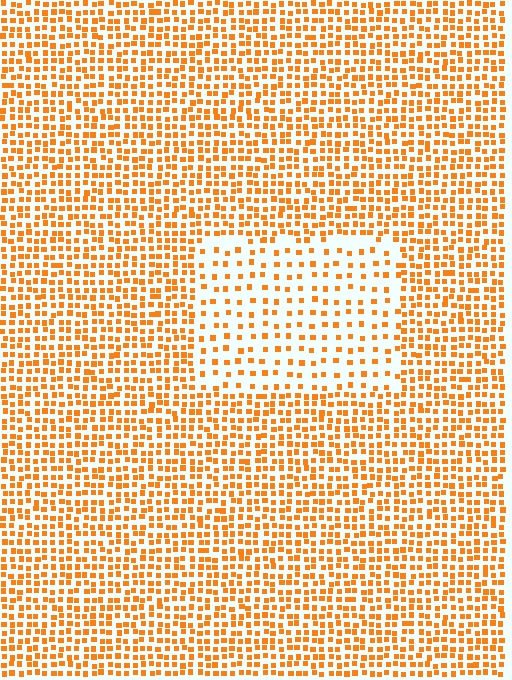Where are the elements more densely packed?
The elements are more densely packed outside the rectangle boundary.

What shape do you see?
I see a rectangle.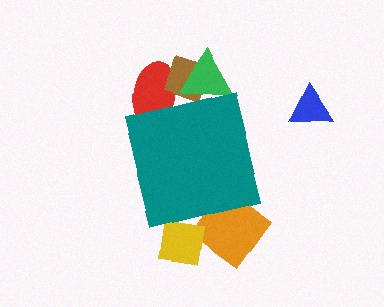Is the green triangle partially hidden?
Yes, the green triangle is partially hidden behind the teal square.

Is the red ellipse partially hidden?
Yes, the red ellipse is partially hidden behind the teal square.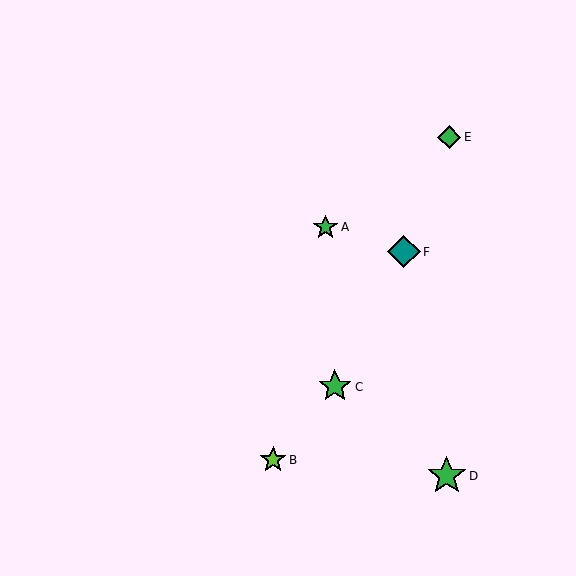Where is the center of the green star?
The center of the green star is at (335, 387).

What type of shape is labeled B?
Shape B is a lime star.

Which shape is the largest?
The green star (labeled D) is the largest.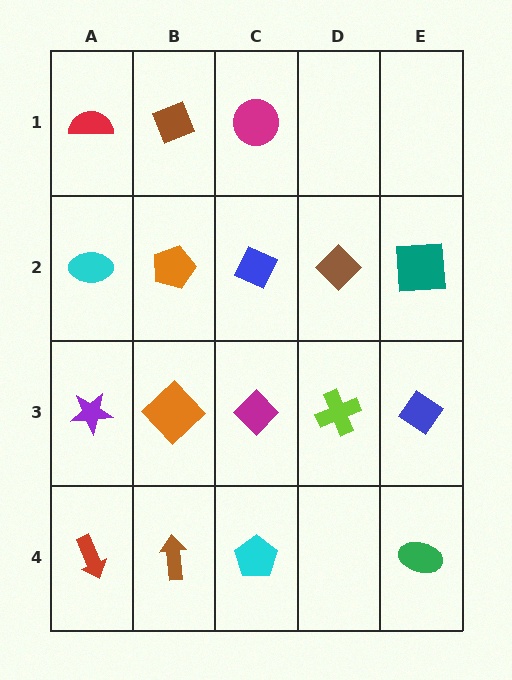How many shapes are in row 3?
5 shapes.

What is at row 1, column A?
A red semicircle.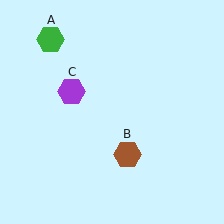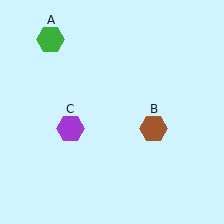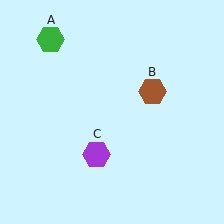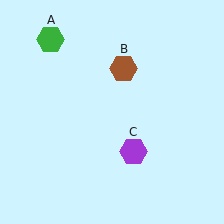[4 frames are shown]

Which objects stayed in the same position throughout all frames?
Green hexagon (object A) remained stationary.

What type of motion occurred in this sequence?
The brown hexagon (object B), purple hexagon (object C) rotated counterclockwise around the center of the scene.